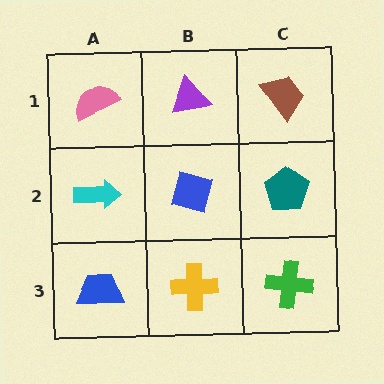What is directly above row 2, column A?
A pink semicircle.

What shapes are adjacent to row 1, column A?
A cyan arrow (row 2, column A), a purple triangle (row 1, column B).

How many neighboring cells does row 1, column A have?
2.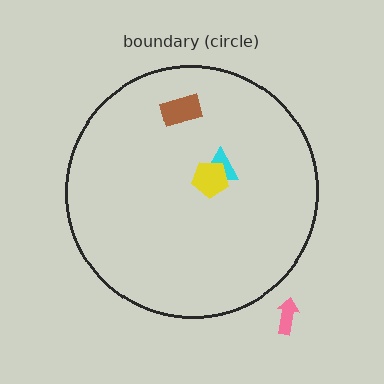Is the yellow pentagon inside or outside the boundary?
Inside.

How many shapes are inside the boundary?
3 inside, 1 outside.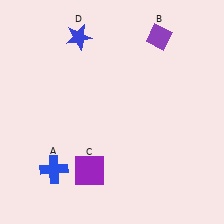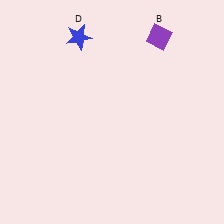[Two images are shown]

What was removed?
The blue cross (A), the purple square (C) were removed in Image 2.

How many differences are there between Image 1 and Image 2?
There are 2 differences between the two images.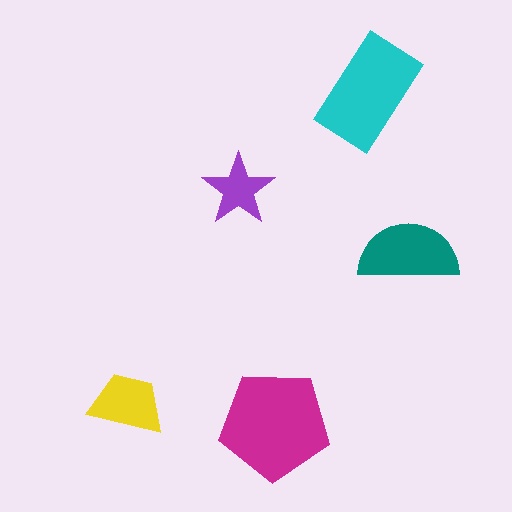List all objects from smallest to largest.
The purple star, the yellow trapezoid, the teal semicircle, the cyan rectangle, the magenta pentagon.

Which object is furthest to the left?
The yellow trapezoid is leftmost.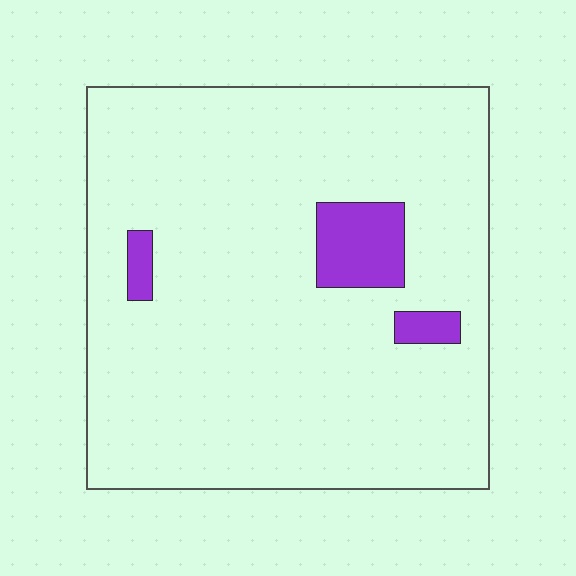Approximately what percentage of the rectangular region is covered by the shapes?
Approximately 5%.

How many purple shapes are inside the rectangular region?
3.